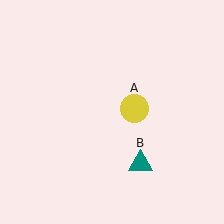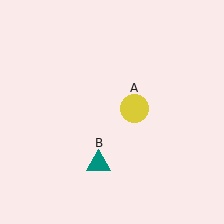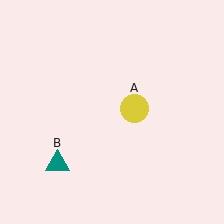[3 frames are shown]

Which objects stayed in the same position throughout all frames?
Yellow circle (object A) remained stationary.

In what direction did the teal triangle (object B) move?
The teal triangle (object B) moved left.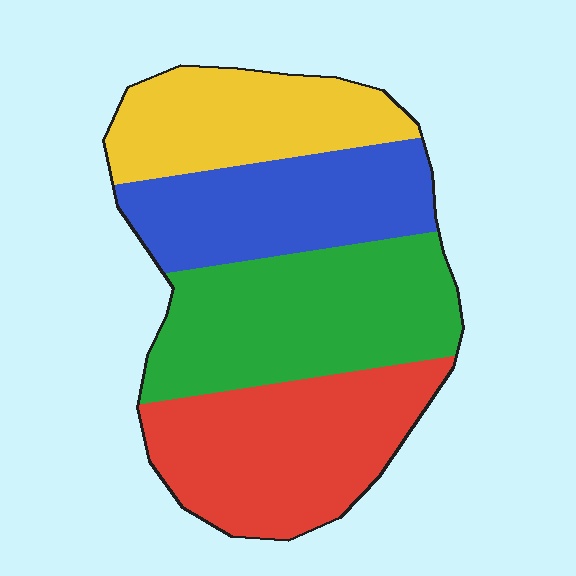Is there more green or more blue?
Green.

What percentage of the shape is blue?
Blue covers 22% of the shape.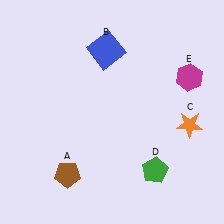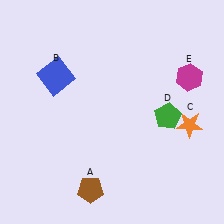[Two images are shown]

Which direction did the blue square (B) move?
The blue square (B) moved left.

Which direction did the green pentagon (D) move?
The green pentagon (D) moved up.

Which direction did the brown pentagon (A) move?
The brown pentagon (A) moved right.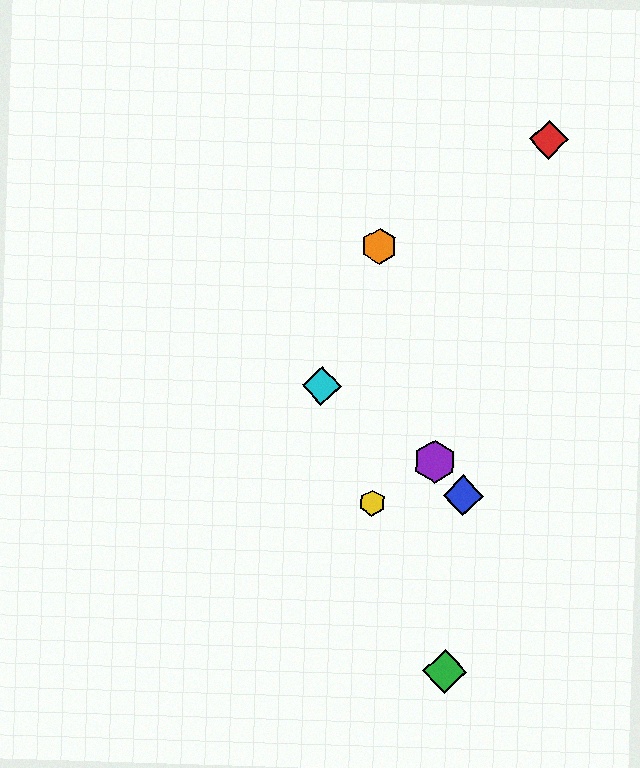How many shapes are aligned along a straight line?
3 shapes (the green diamond, the yellow hexagon, the cyan diamond) are aligned along a straight line.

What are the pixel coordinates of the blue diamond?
The blue diamond is at (463, 496).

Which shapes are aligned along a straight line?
The green diamond, the yellow hexagon, the cyan diamond are aligned along a straight line.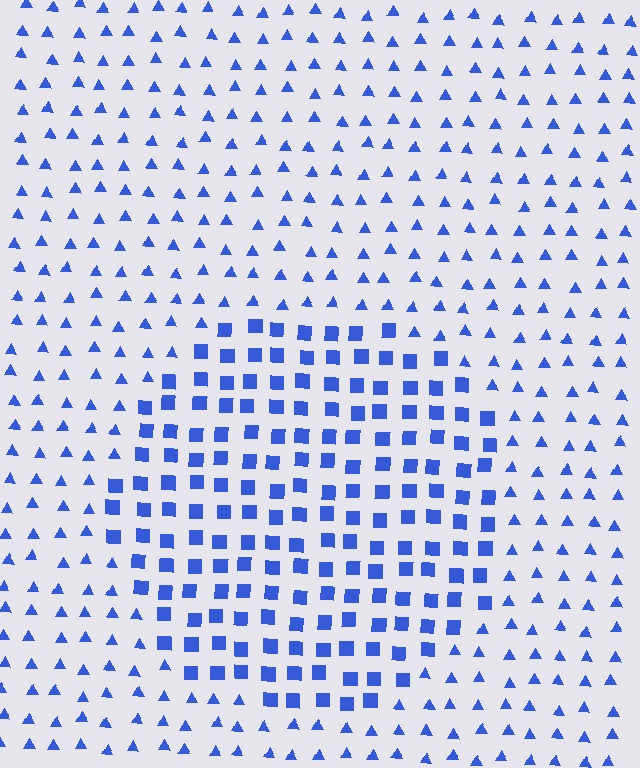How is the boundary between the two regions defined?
The boundary is defined by a change in element shape: squares inside vs. triangles outside. All elements share the same color and spacing.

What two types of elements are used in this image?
The image uses squares inside the circle region and triangles outside it.